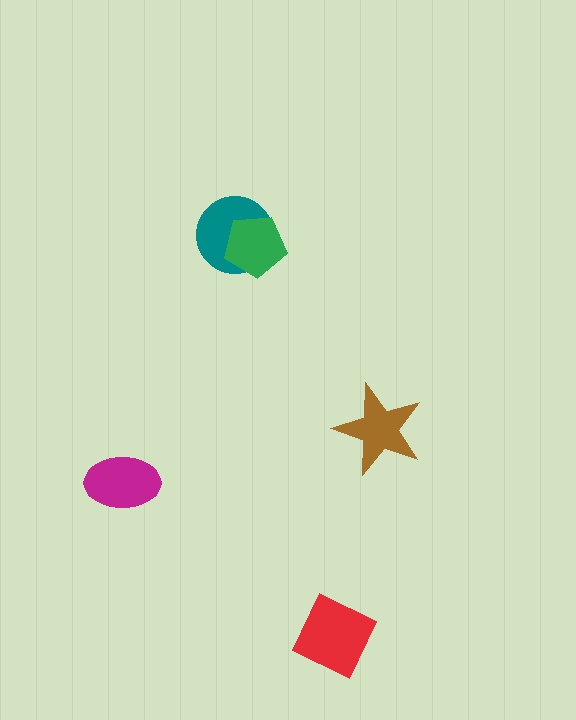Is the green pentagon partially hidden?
No, no other shape covers it.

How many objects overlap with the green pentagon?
1 object overlaps with the green pentagon.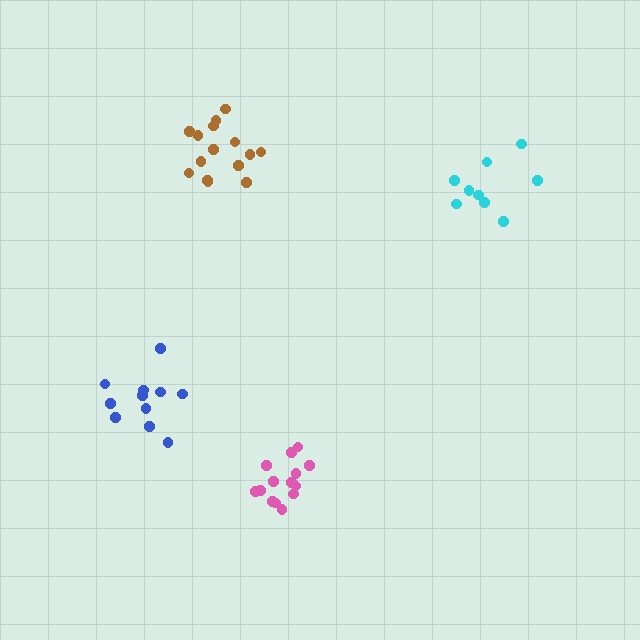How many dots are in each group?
Group 1: 9 dots, Group 2: 15 dots, Group 3: 14 dots, Group 4: 11 dots (49 total).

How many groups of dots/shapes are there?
There are 4 groups.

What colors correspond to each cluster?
The clusters are colored: cyan, brown, pink, blue.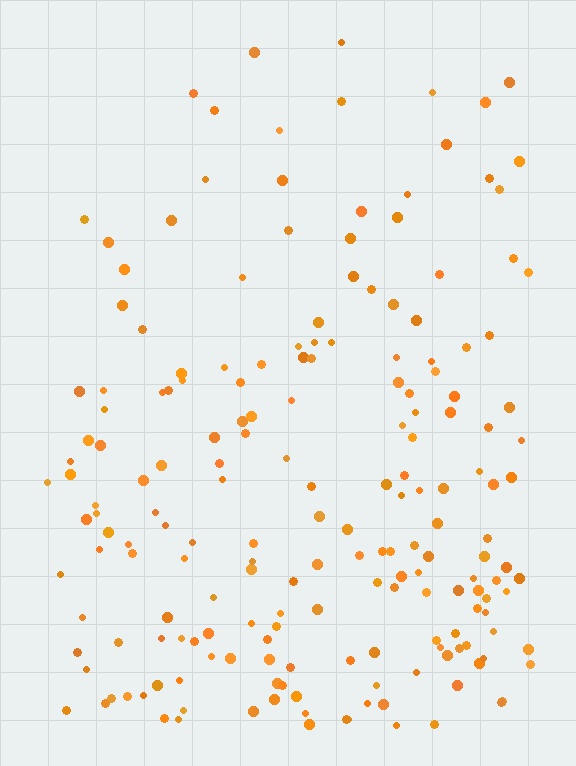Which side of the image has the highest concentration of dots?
The bottom.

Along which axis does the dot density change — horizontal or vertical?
Vertical.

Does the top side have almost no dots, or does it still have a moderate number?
Still a moderate number, just noticeably fewer than the bottom.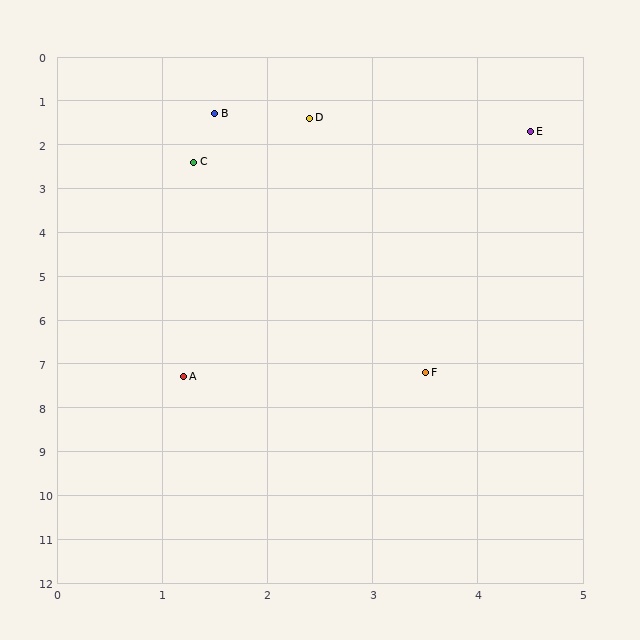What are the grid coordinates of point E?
Point E is at approximately (4.5, 1.7).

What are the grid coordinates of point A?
Point A is at approximately (1.2, 7.3).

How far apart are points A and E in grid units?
Points A and E are about 6.5 grid units apart.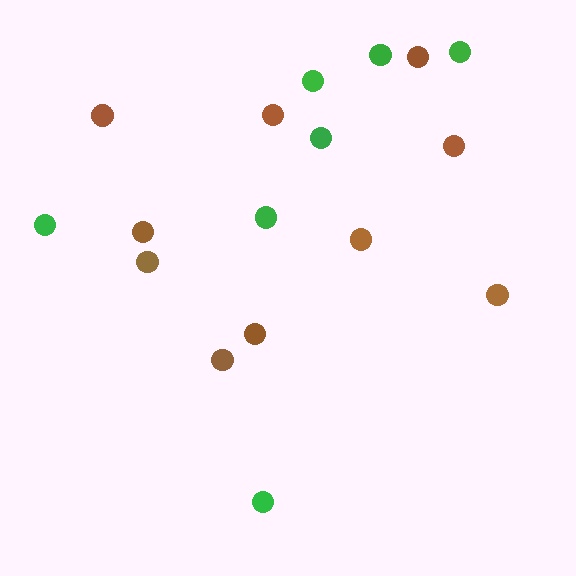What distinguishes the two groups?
There are 2 groups: one group of green circles (7) and one group of brown circles (10).